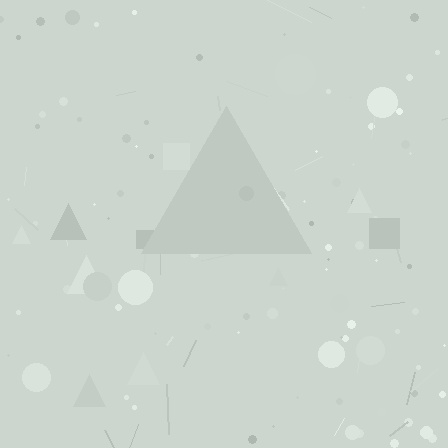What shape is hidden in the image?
A triangle is hidden in the image.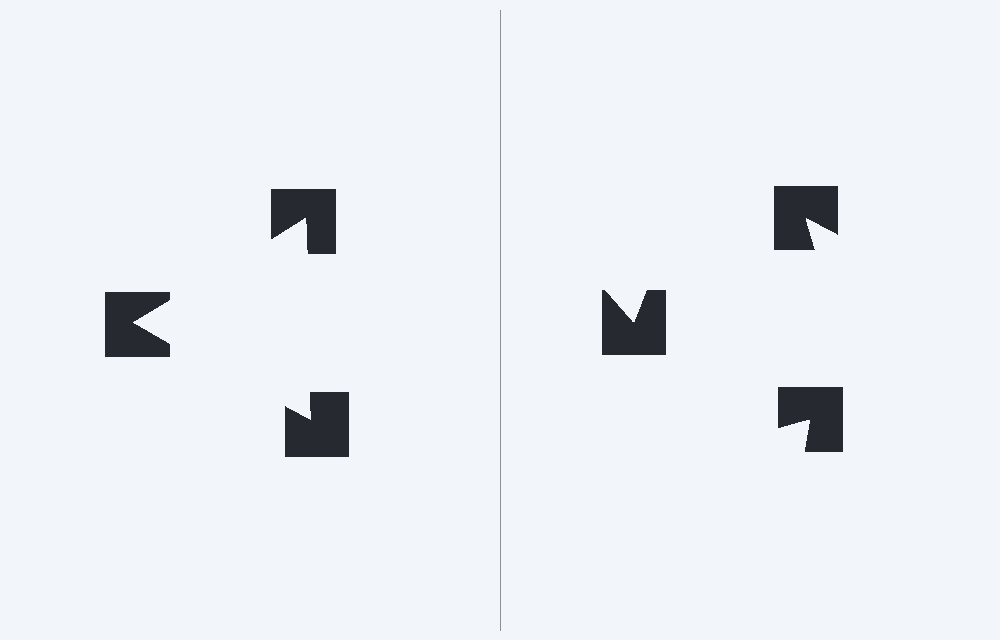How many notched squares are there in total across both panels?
6 — 3 on each side.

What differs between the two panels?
The notched squares are positioned identically on both sides; only the wedge orientations differ. On the left they align to a triangle; on the right they are misaligned.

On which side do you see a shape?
An illusory triangle appears on the left side. On the right side the wedge cuts are rotated, so no coherent shape forms.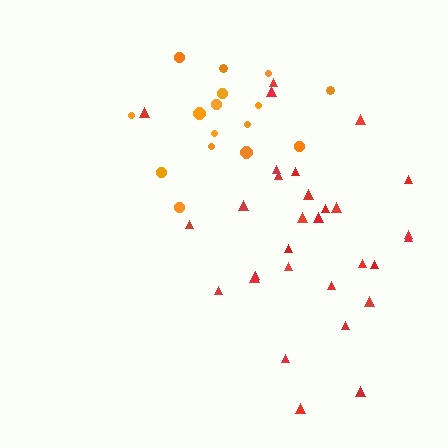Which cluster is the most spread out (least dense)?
Red.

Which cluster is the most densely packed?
Orange.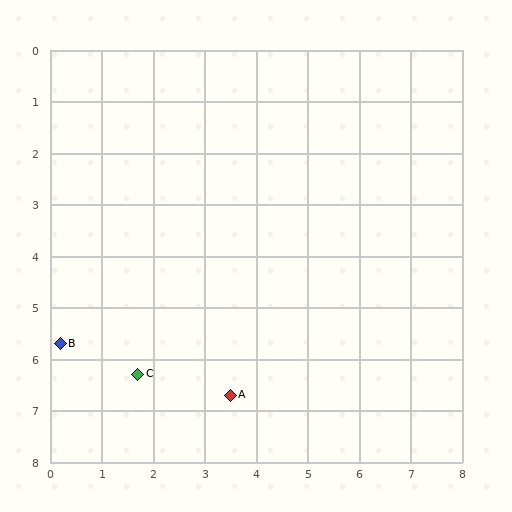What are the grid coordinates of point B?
Point B is at approximately (0.2, 5.7).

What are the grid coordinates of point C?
Point C is at approximately (1.7, 6.3).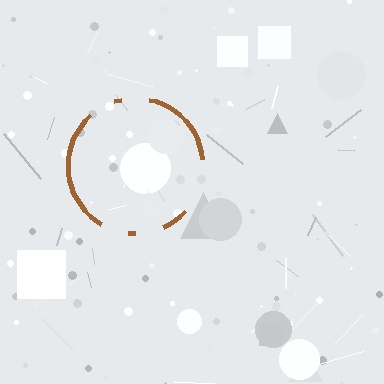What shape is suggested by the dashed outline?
The dashed outline suggests a circle.